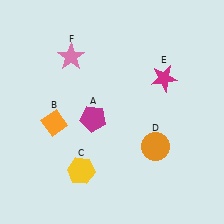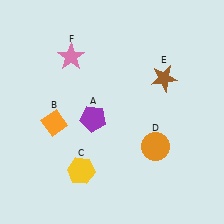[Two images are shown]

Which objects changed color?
A changed from magenta to purple. E changed from magenta to brown.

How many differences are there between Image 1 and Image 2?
There are 2 differences between the two images.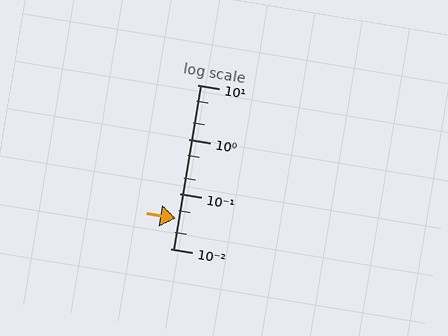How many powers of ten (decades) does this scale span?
The scale spans 3 decades, from 0.01 to 10.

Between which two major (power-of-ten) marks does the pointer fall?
The pointer is between 0.01 and 0.1.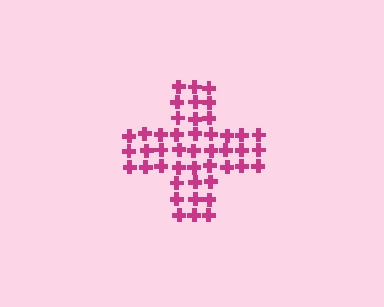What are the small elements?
The small elements are crosses.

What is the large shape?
The large shape is a cross.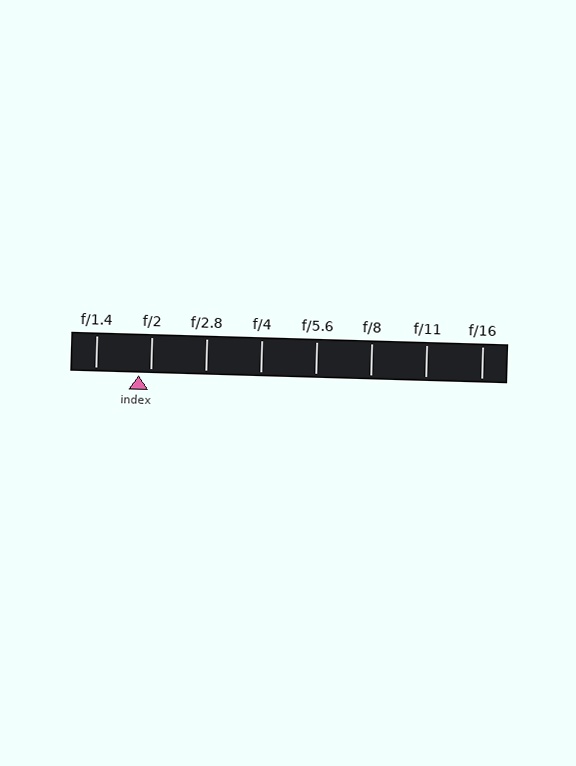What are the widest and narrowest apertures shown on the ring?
The widest aperture shown is f/1.4 and the narrowest is f/16.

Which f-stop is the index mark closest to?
The index mark is closest to f/2.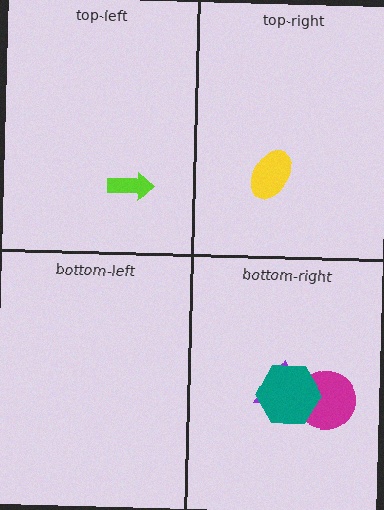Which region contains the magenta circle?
The bottom-right region.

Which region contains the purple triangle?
The bottom-right region.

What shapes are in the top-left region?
The lime arrow.